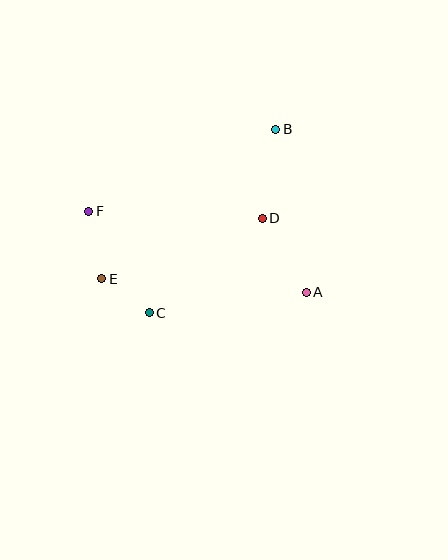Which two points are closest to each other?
Points C and E are closest to each other.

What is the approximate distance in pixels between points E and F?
The distance between E and F is approximately 69 pixels.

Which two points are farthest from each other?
Points A and F are farthest from each other.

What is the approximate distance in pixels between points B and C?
The distance between B and C is approximately 223 pixels.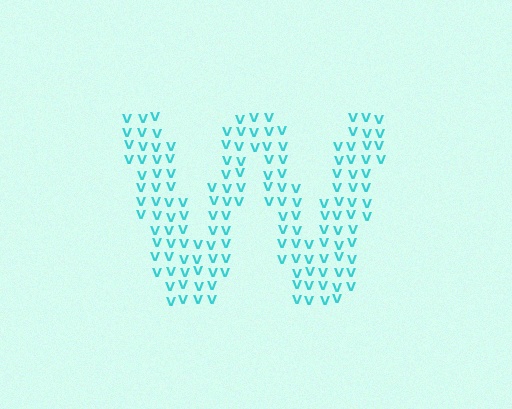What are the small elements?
The small elements are letter V's.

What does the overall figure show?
The overall figure shows the letter W.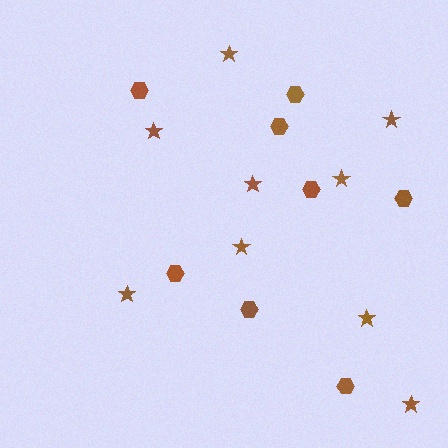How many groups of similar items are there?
There are 2 groups: one group of hexagons (8) and one group of stars (9).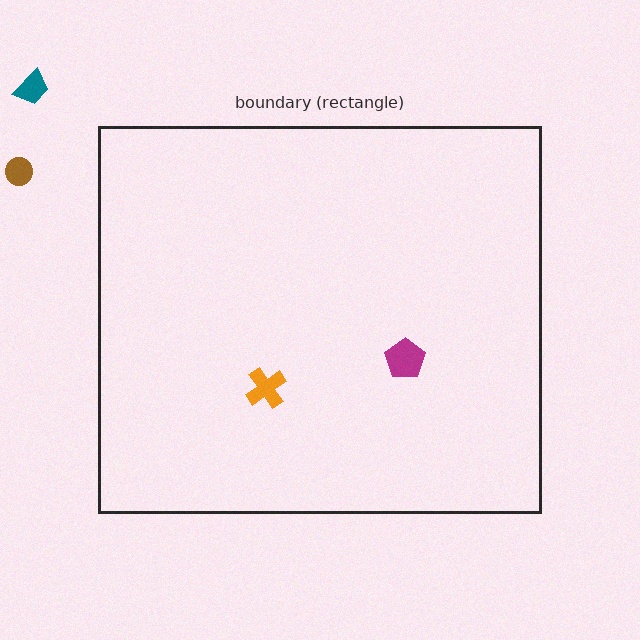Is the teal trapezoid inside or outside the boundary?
Outside.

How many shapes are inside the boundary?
2 inside, 2 outside.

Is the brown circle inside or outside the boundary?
Outside.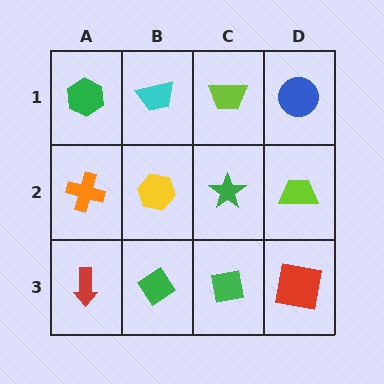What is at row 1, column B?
A cyan trapezoid.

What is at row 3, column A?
A red arrow.